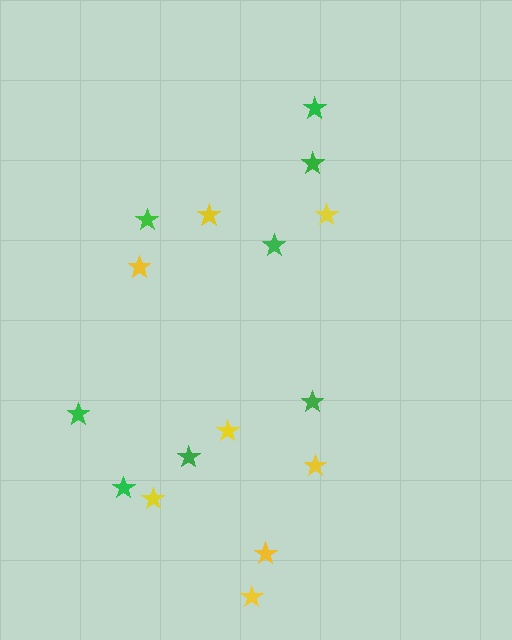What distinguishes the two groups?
There are 2 groups: one group of yellow stars (8) and one group of green stars (8).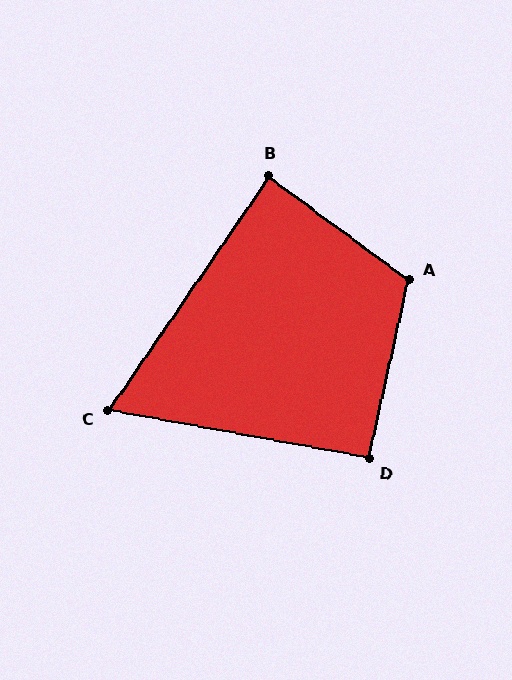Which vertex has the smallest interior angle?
C, at approximately 66 degrees.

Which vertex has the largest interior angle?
A, at approximately 114 degrees.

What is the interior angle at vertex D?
Approximately 92 degrees (approximately right).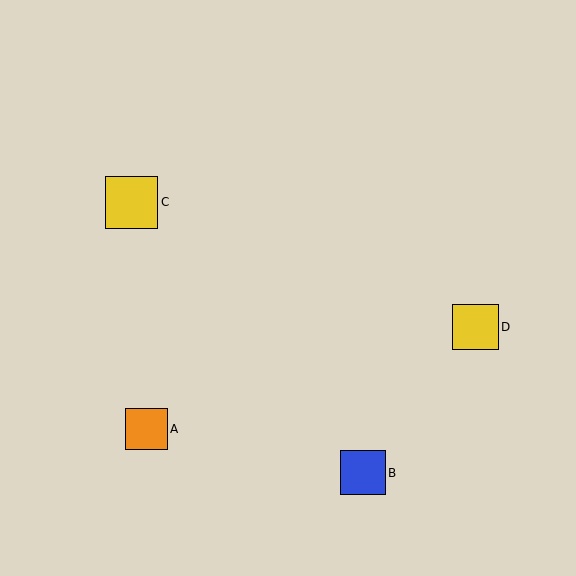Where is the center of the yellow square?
The center of the yellow square is at (476, 327).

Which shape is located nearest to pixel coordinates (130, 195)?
The yellow square (labeled C) at (132, 202) is nearest to that location.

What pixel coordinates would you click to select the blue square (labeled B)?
Click at (363, 473) to select the blue square B.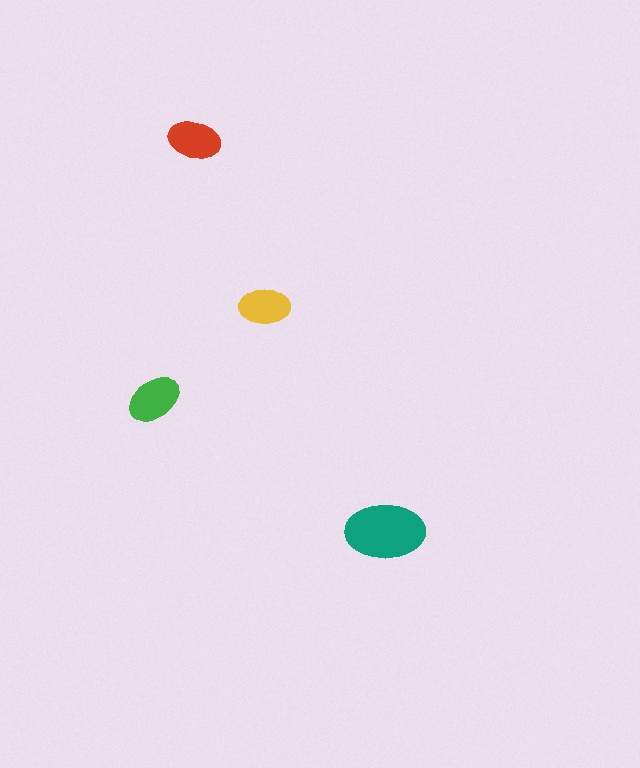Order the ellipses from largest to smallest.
the teal one, the green one, the red one, the yellow one.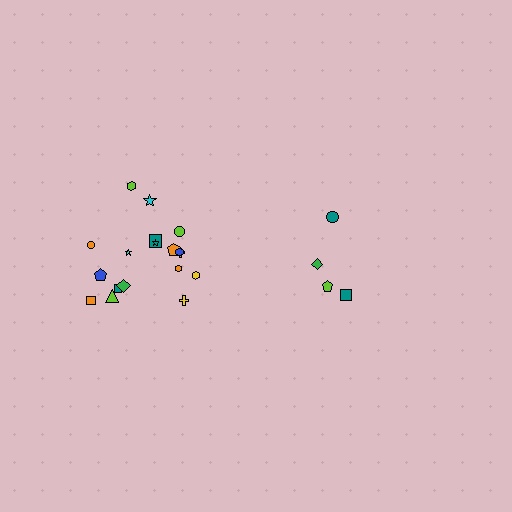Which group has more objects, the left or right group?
The left group.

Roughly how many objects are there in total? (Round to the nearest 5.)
Roughly 20 objects in total.